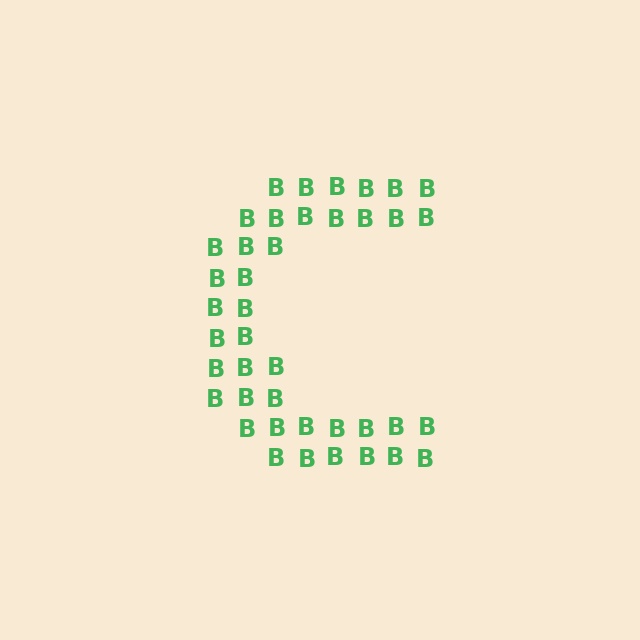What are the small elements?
The small elements are letter B's.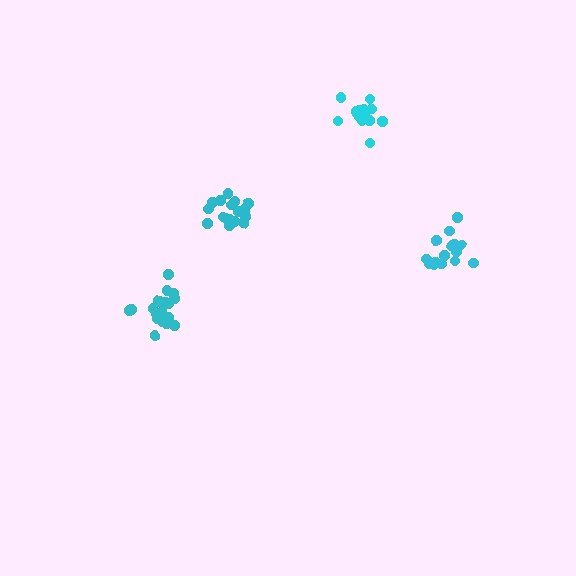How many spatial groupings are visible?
There are 4 spatial groupings.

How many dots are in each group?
Group 1: 15 dots, Group 2: 15 dots, Group 3: 18 dots, Group 4: 19 dots (67 total).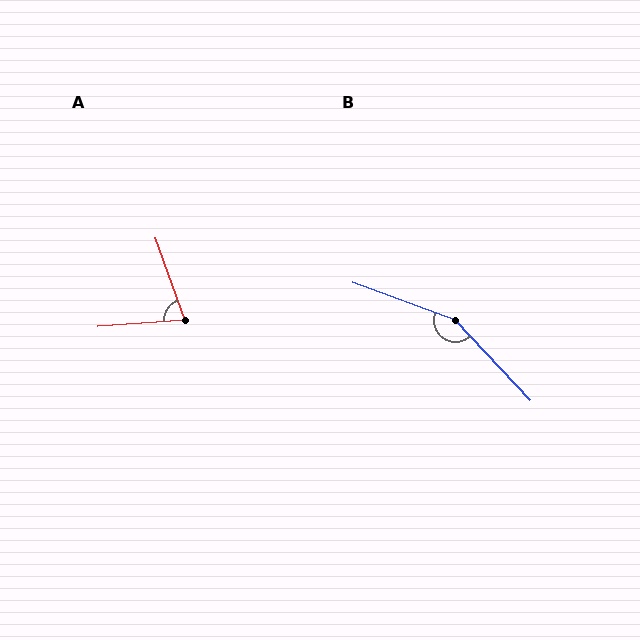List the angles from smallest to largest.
A (75°), B (154°).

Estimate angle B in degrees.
Approximately 154 degrees.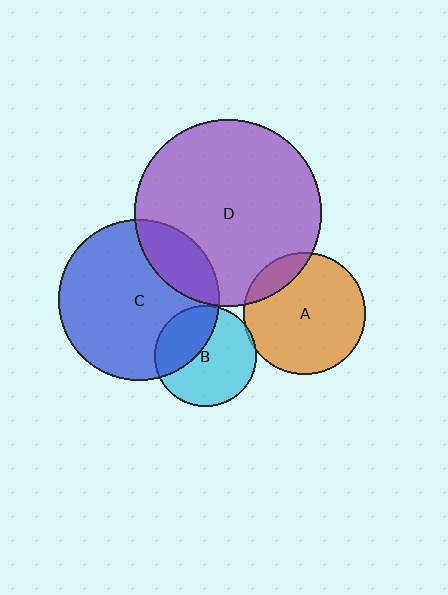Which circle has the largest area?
Circle D (purple).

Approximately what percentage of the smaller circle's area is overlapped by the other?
Approximately 20%.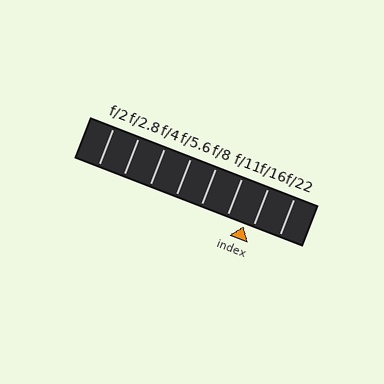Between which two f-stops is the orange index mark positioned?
The index mark is between f/11 and f/16.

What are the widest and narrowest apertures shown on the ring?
The widest aperture shown is f/2 and the narrowest is f/22.